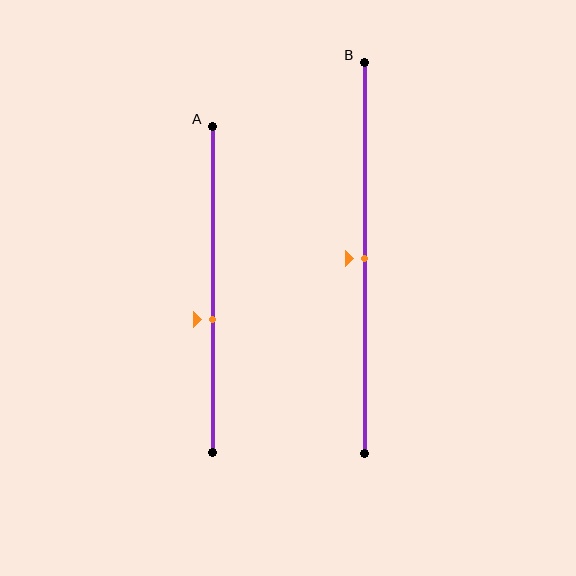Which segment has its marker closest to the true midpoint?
Segment B has its marker closest to the true midpoint.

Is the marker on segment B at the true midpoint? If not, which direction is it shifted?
Yes, the marker on segment B is at the true midpoint.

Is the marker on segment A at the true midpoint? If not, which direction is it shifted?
No, the marker on segment A is shifted downward by about 9% of the segment length.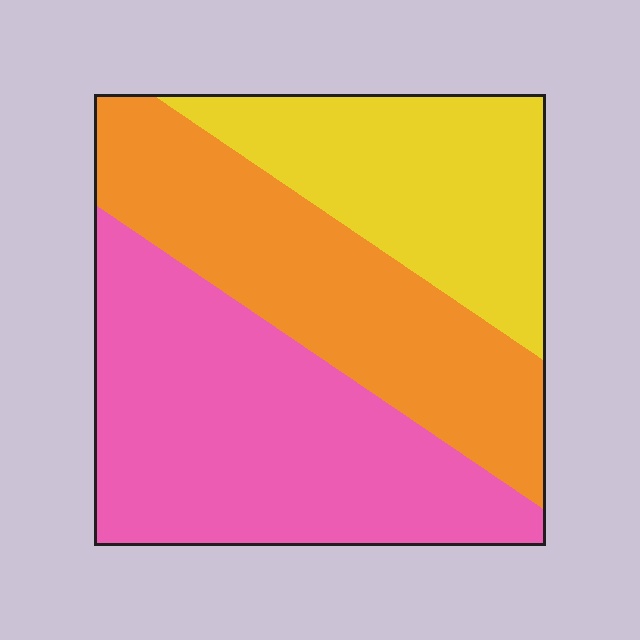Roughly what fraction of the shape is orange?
Orange takes up about one third (1/3) of the shape.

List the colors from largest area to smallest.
From largest to smallest: pink, orange, yellow.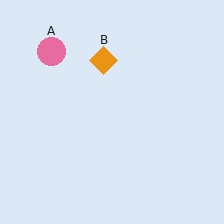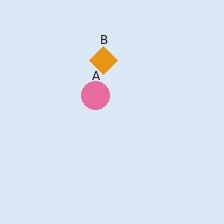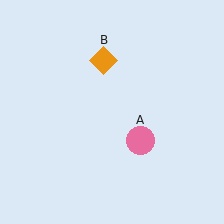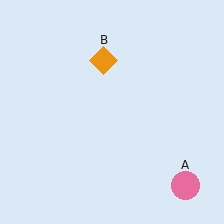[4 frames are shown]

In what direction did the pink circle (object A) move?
The pink circle (object A) moved down and to the right.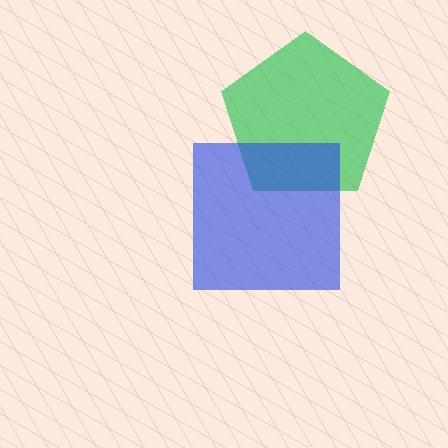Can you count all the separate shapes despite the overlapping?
Yes, there are 2 separate shapes.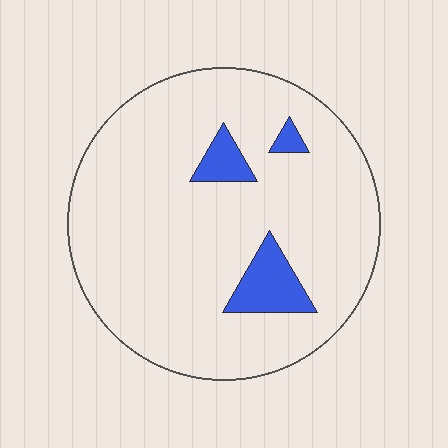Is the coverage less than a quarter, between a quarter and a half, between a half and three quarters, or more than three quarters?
Less than a quarter.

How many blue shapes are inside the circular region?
3.